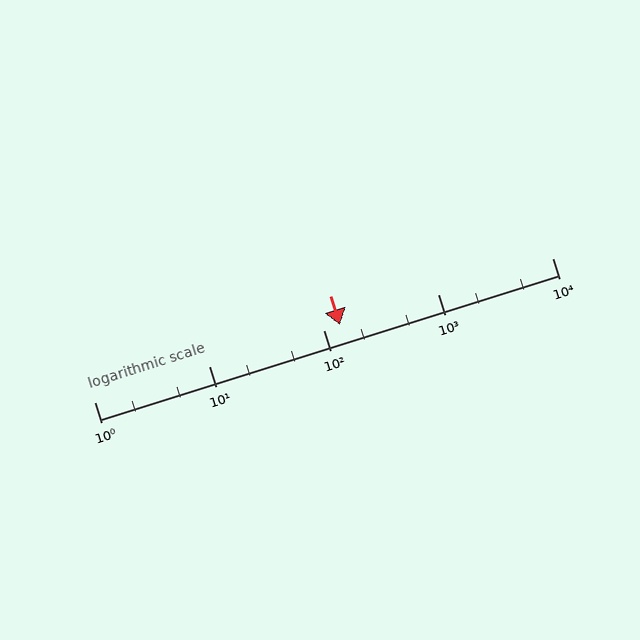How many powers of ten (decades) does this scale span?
The scale spans 4 decades, from 1 to 10000.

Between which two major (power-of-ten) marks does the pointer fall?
The pointer is between 100 and 1000.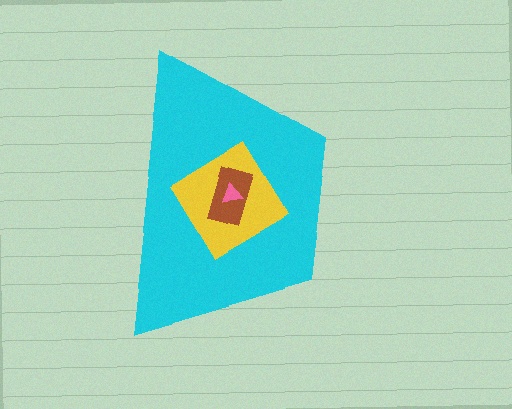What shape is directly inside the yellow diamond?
The brown rectangle.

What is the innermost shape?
The pink triangle.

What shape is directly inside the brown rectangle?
The pink triangle.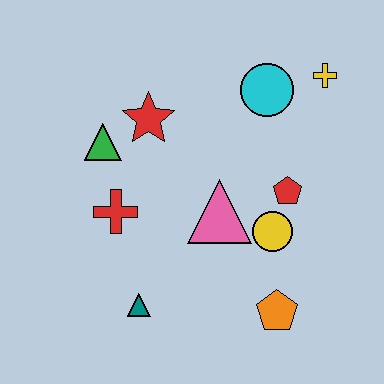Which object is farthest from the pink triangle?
The yellow cross is farthest from the pink triangle.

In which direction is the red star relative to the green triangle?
The red star is to the right of the green triangle.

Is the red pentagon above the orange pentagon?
Yes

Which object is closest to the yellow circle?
The red pentagon is closest to the yellow circle.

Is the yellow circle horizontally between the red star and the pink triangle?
No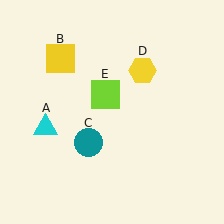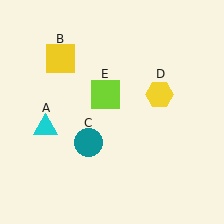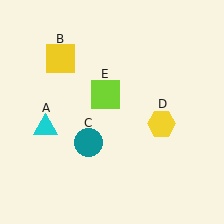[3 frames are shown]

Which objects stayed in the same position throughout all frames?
Cyan triangle (object A) and yellow square (object B) and teal circle (object C) and lime square (object E) remained stationary.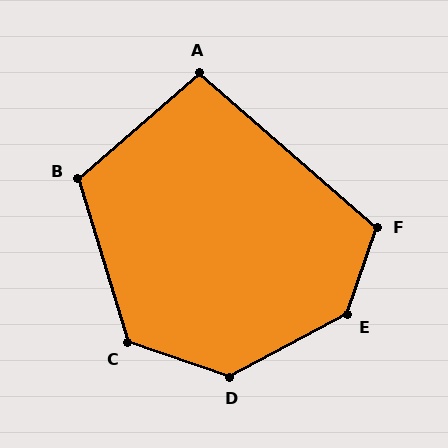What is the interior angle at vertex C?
Approximately 125 degrees (obtuse).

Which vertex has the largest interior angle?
E, at approximately 137 degrees.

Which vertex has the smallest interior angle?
A, at approximately 98 degrees.